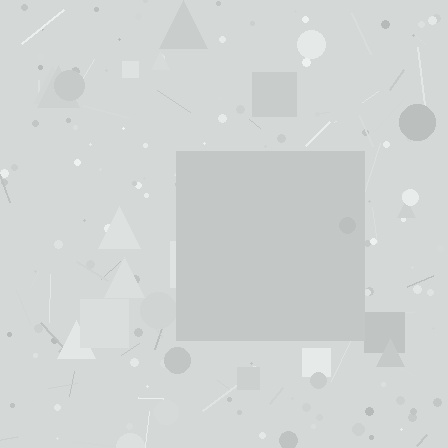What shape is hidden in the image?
A square is hidden in the image.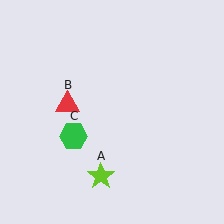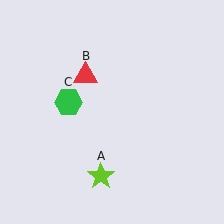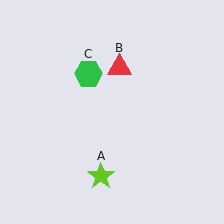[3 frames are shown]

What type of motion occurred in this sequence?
The red triangle (object B), green hexagon (object C) rotated clockwise around the center of the scene.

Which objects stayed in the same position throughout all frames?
Lime star (object A) remained stationary.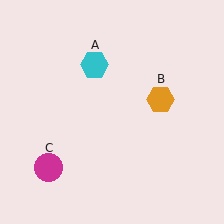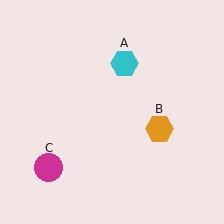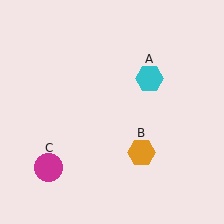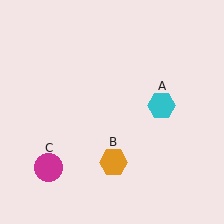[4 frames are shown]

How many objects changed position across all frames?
2 objects changed position: cyan hexagon (object A), orange hexagon (object B).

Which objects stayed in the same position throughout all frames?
Magenta circle (object C) remained stationary.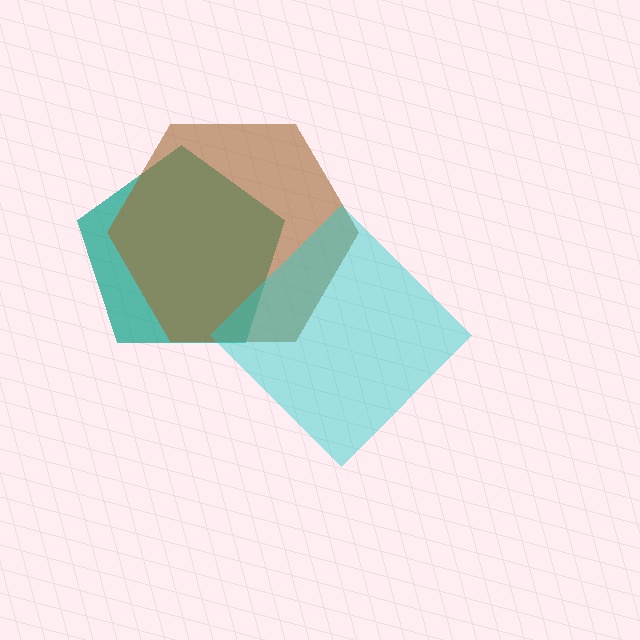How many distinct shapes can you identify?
There are 3 distinct shapes: a teal pentagon, a brown hexagon, a cyan diamond.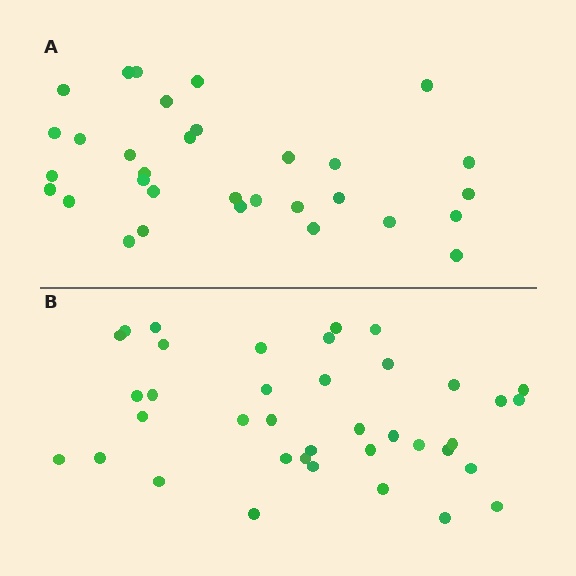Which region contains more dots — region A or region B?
Region B (the bottom region) has more dots.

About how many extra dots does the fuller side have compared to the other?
Region B has about 6 more dots than region A.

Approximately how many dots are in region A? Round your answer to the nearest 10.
About 30 dots. (The exact count is 32, which rounds to 30.)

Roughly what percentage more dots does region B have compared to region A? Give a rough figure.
About 20% more.